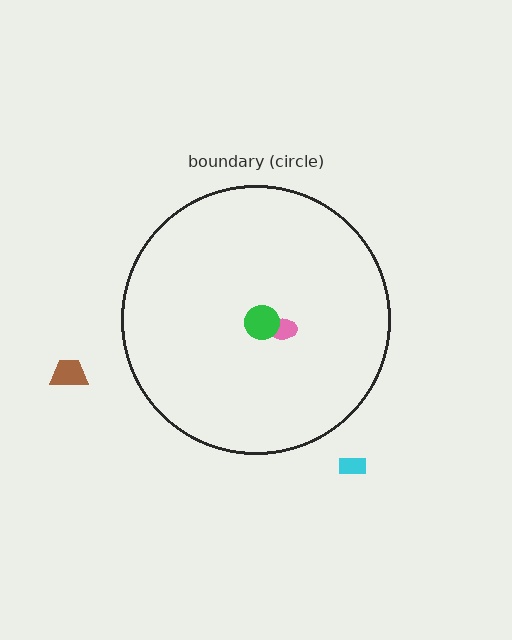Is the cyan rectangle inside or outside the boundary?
Outside.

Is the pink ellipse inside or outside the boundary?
Inside.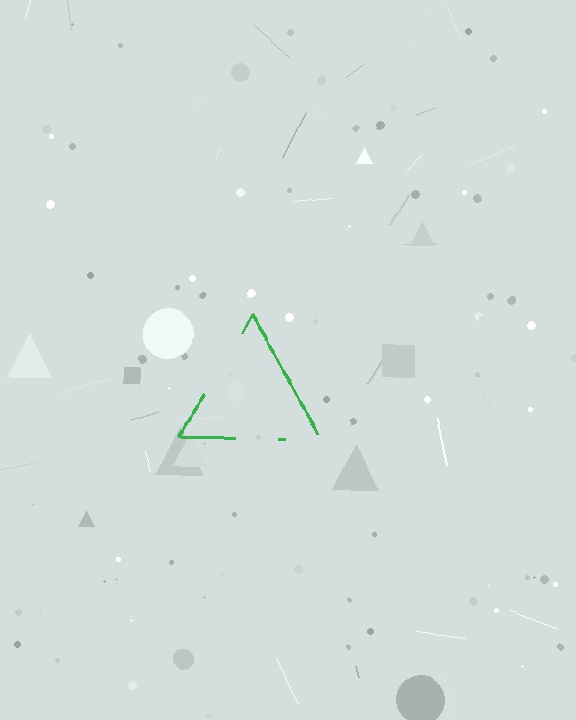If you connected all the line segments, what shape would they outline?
They would outline a triangle.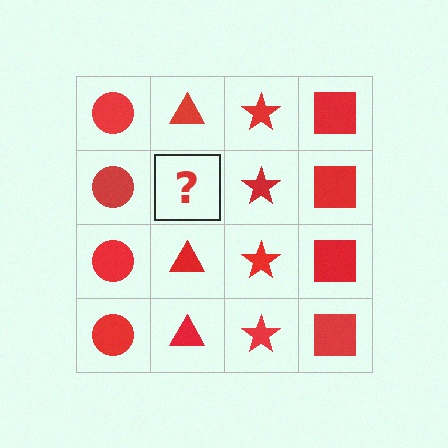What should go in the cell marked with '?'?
The missing cell should contain a red triangle.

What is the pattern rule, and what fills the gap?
The rule is that each column has a consistent shape. The gap should be filled with a red triangle.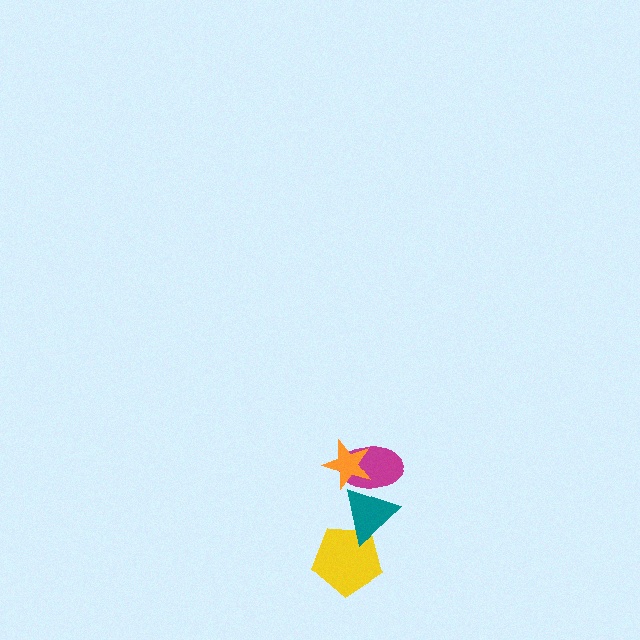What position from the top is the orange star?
The orange star is 1st from the top.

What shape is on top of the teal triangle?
The magenta ellipse is on top of the teal triangle.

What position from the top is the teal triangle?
The teal triangle is 3rd from the top.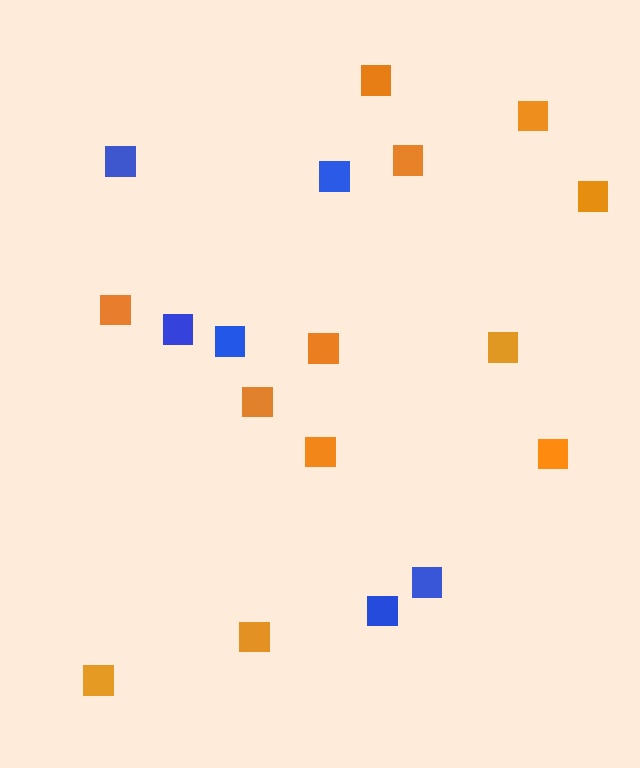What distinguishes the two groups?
There are 2 groups: one group of orange squares (12) and one group of blue squares (6).